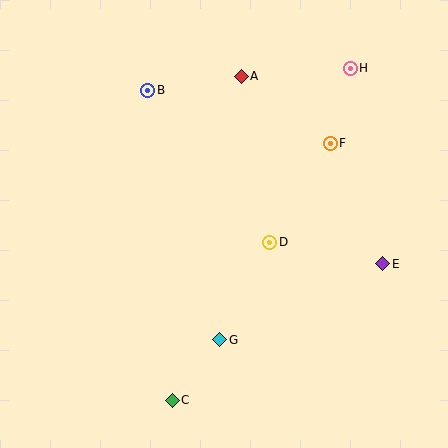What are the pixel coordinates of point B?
Point B is at (148, 90).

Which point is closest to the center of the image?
Point D at (270, 242) is closest to the center.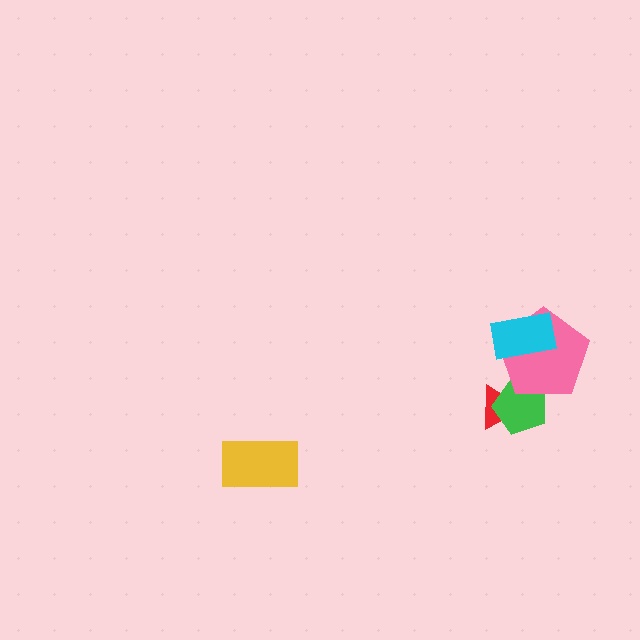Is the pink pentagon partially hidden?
Yes, it is partially covered by another shape.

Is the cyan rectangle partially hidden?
No, no other shape covers it.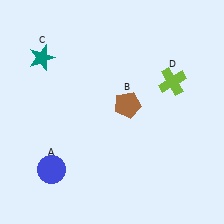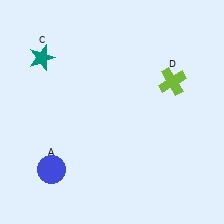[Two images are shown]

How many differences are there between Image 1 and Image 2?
There is 1 difference between the two images.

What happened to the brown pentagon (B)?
The brown pentagon (B) was removed in Image 2. It was in the top-right area of Image 1.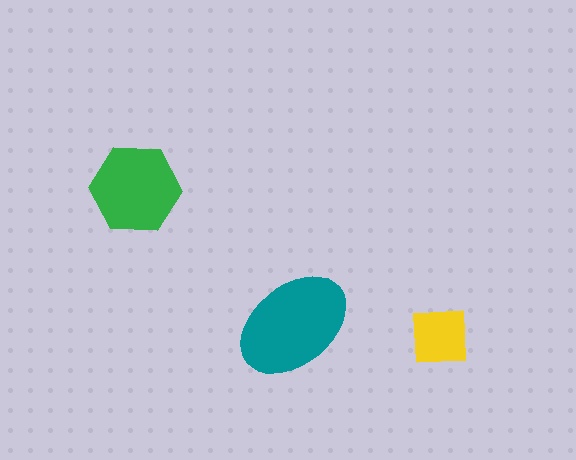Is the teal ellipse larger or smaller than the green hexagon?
Larger.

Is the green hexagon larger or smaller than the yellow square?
Larger.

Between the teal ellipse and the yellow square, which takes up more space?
The teal ellipse.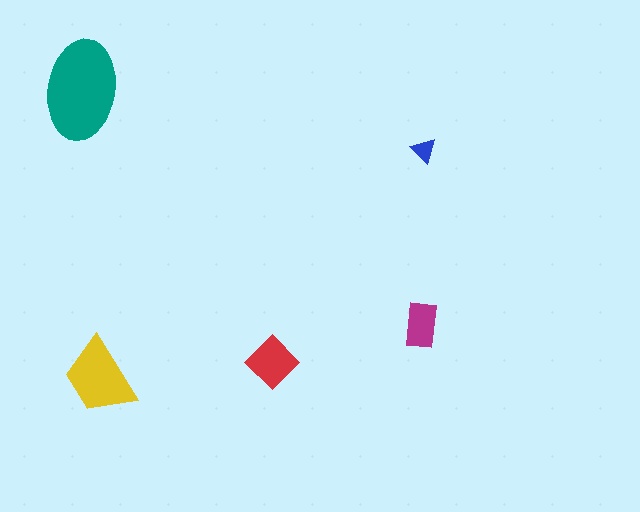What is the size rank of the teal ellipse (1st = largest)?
1st.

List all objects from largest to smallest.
The teal ellipse, the yellow trapezoid, the red diamond, the magenta rectangle, the blue triangle.